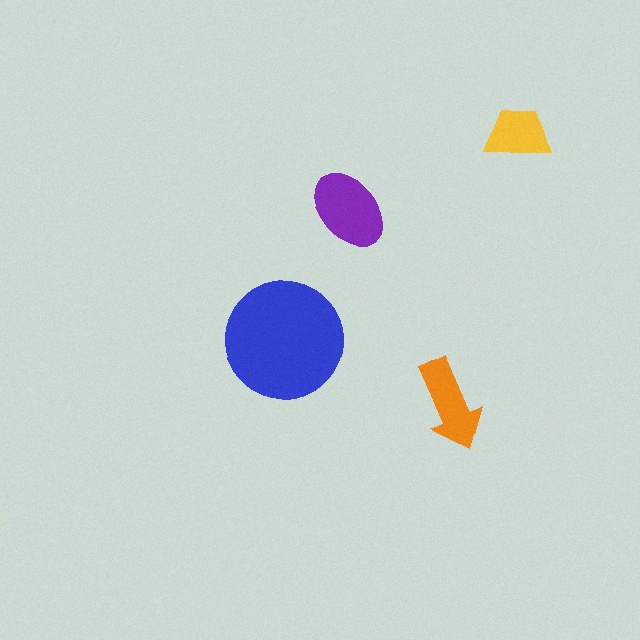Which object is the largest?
The blue circle.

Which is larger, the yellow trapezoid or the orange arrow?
The orange arrow.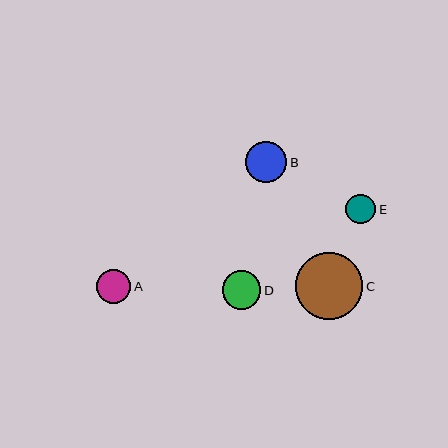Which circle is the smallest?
Circle E is the smallest with a size of approximately 30 pixels.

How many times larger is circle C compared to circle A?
Circle C is approximately 1.9 times the size of circle A.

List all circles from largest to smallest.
From largest to smallest: C, B, D, A, E.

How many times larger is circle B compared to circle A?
Circle B is approximately 1.2 times the size of circle A.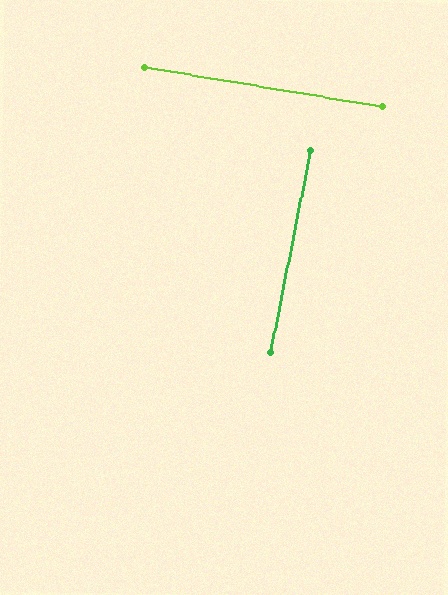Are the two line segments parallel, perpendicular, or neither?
Perpendicular — they meet at approximately 88°.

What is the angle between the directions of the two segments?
Approximately 88 degrees.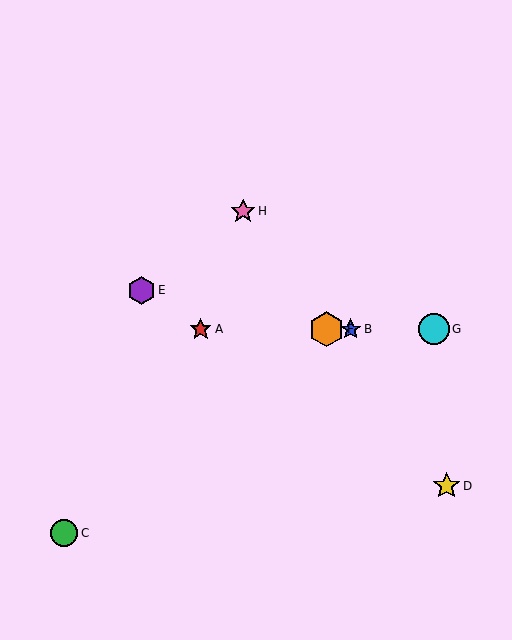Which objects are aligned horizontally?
Objects A, B, F, G are aligned horizontally.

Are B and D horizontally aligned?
No, B is at y≈329 and D is at y≈486.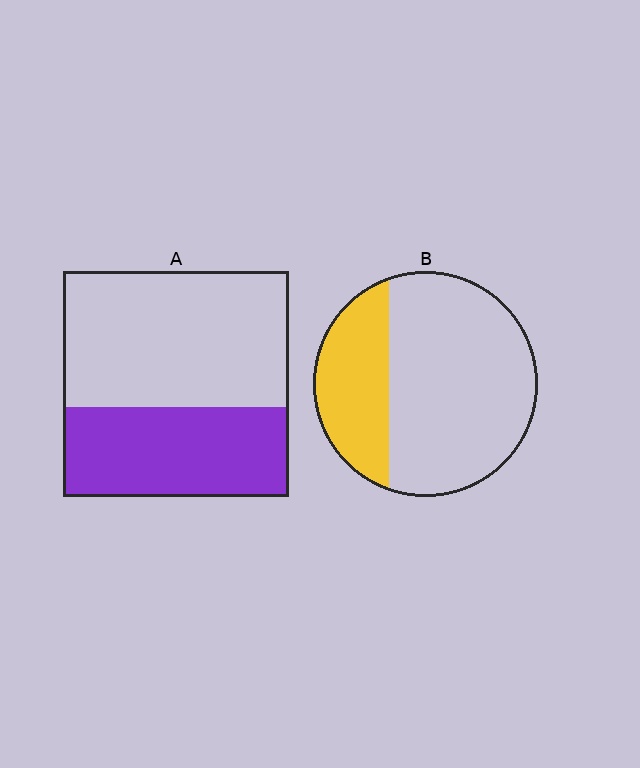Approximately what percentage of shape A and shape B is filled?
A is approximately 40% and B is approximately 30%.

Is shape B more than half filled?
No.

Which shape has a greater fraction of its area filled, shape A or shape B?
Shape A.